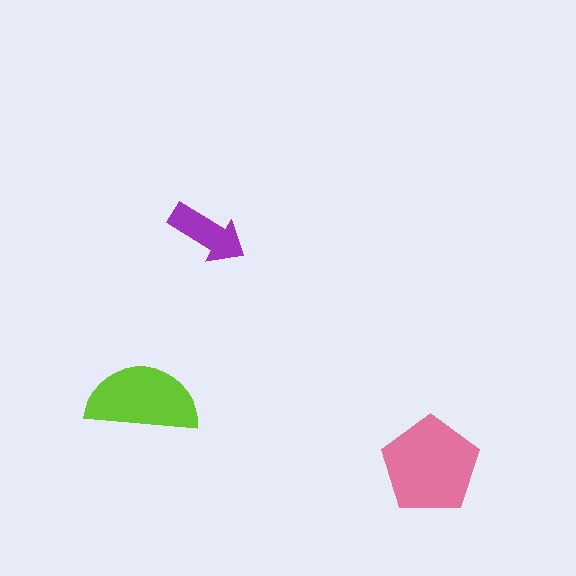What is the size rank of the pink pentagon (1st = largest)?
1st.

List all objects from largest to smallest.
The pink pentagon, the lime semicircle, the purple arrow.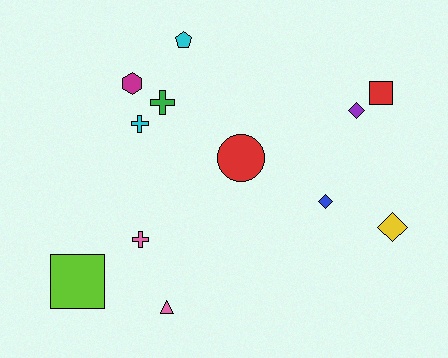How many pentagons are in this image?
There is 1 pentagon.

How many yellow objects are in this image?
There is 1 yellow object.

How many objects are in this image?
There are 12 objects.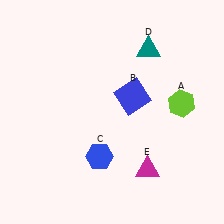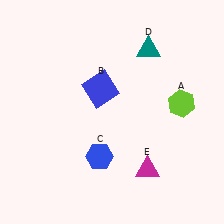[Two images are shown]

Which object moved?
The blue square (B) moved left.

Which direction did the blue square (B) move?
The blue square (B) moved left.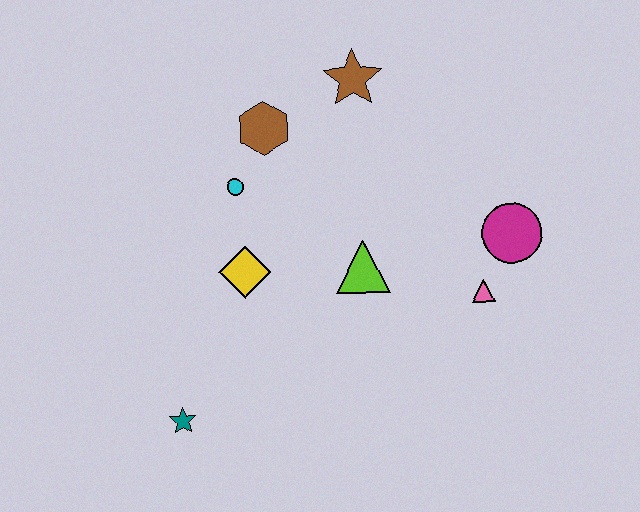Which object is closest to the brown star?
The brown hexagon is closest to the brown star.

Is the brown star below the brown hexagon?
No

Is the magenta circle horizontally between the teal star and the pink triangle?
No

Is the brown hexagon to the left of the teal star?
No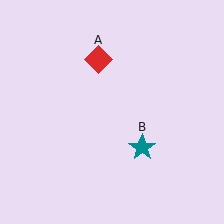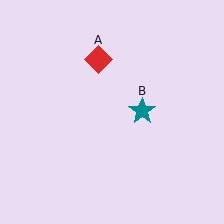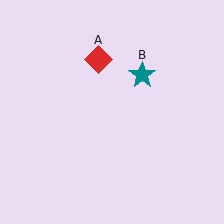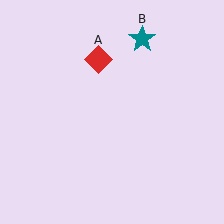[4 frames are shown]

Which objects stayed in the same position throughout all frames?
Red diamond (object A) remained stationary.